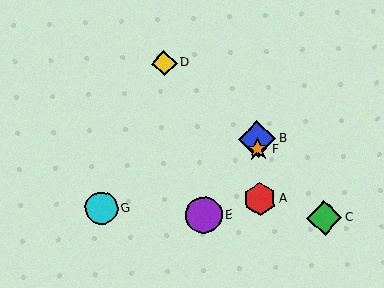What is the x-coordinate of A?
Object A is at x≈260.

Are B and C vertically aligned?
No, B is at x≈257 and C is at x≈324.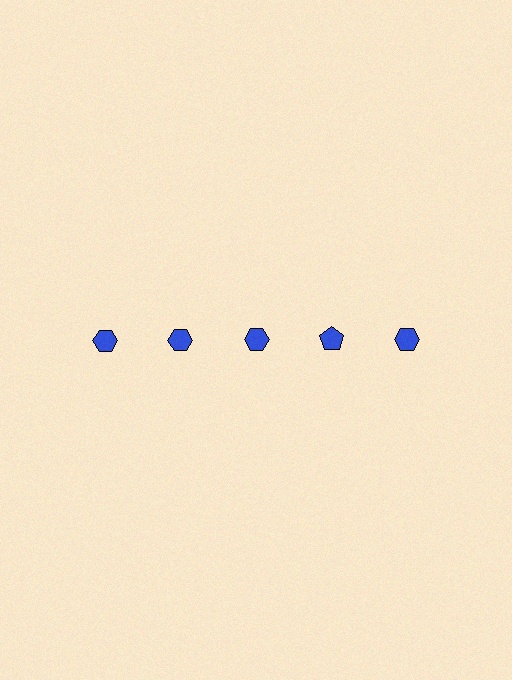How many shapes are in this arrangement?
There are 5 shapes arranged in a grid pattern.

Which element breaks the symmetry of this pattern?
The blue pentagon in the top row, second from right column breaks the symmetry. All other shapes are blue hexagons.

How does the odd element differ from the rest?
It has a different shape: pentagon instead of hexagon.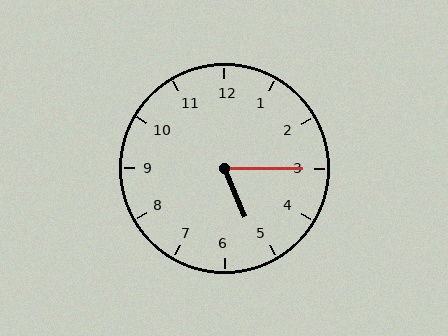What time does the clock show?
5:15.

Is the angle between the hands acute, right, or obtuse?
It is acute.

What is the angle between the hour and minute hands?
Approximately 68 degrees.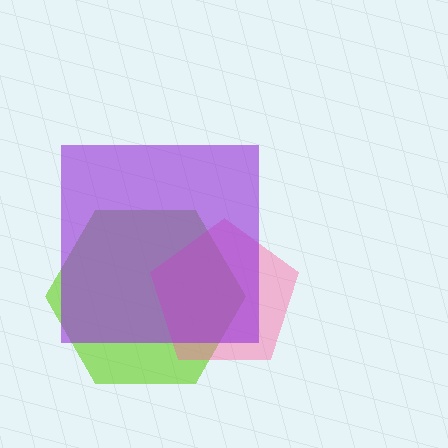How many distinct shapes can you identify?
There are 3 distinct shapes: a lime hexagon, a pink pentagon, a purple square.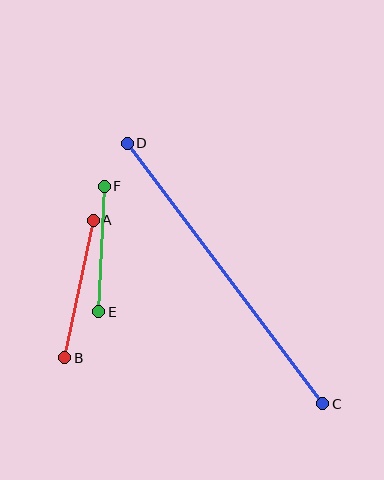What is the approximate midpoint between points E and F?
The midpoint is at approximately (102, 249) pixels.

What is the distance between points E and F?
The distance is approximately 126 pixels.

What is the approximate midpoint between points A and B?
The midpoint is at approximately (79, 289) pixels.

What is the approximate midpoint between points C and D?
The midpoint is at approximately (225, 273) pixels.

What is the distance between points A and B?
The distance is approximately 140 pixels.